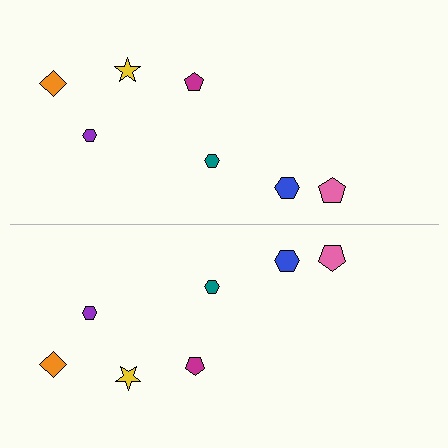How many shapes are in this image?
There are 14 shapes in this image.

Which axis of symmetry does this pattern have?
The pattern has a horizontal axis of symmetry running through the center of the image.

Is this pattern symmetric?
Yes, this pattern has bilateral (reflection) symmetry.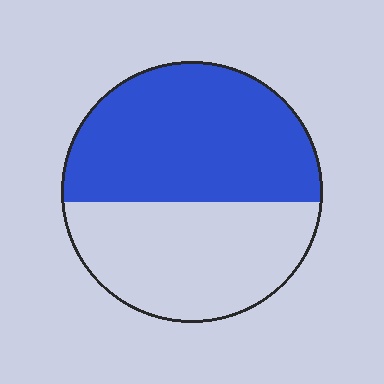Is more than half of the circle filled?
Yes.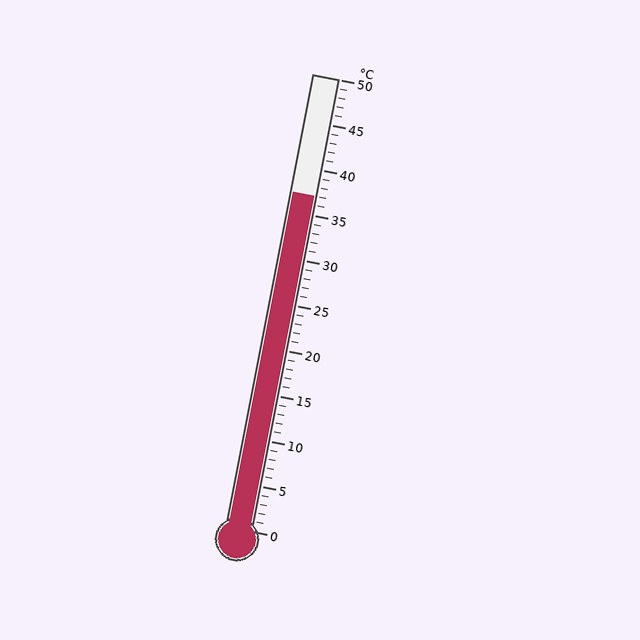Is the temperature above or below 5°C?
The temperature is above 5°C.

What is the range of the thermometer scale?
The thermometer scale ranges from 0°C to 50°C.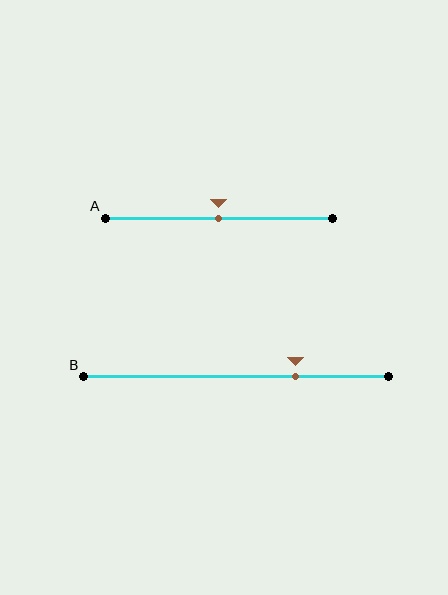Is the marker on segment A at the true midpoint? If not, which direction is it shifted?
Yes, the marker on segment A is at the true midpoint.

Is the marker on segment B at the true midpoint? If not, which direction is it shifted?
No, the marker on segment B is shifted to the right by about 20% of the segment length.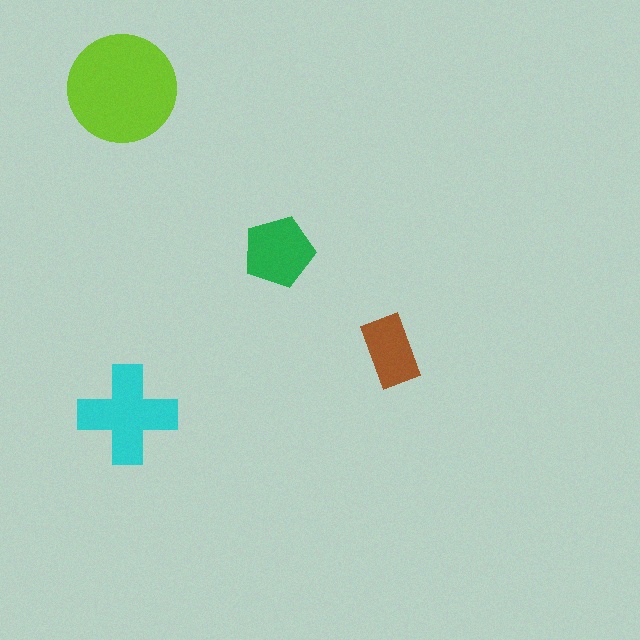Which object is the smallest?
The brown rectangle.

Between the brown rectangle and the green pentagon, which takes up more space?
The green pentagon.